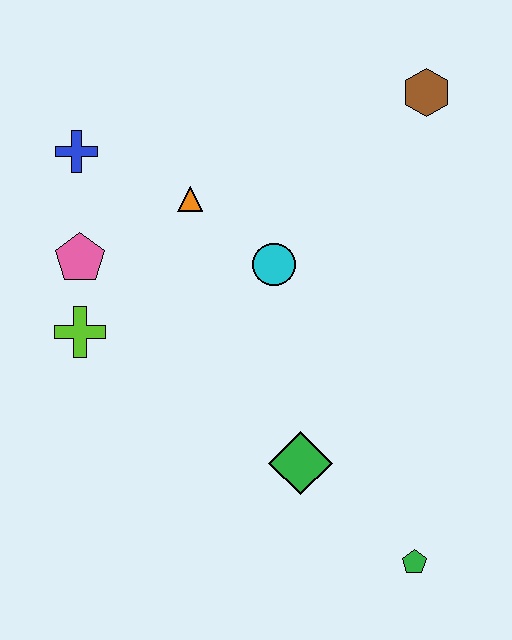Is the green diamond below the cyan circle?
Yes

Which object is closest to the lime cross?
The pink pentagon is closest to the lime cross.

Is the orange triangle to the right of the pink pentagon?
Yes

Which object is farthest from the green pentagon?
The blue cross is farthest from the green pentagon.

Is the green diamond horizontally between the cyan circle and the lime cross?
No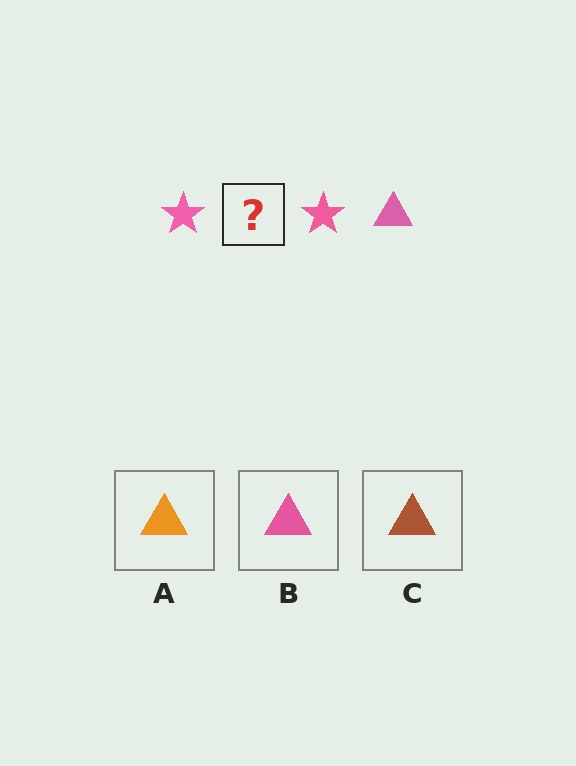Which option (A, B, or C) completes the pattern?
B.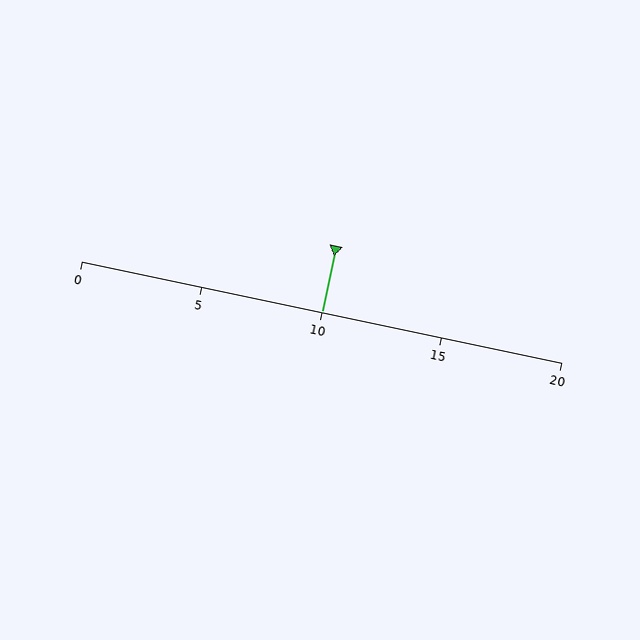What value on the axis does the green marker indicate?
The marker indicates approximately 10.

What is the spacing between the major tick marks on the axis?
The major ticks are spaced 5 apart.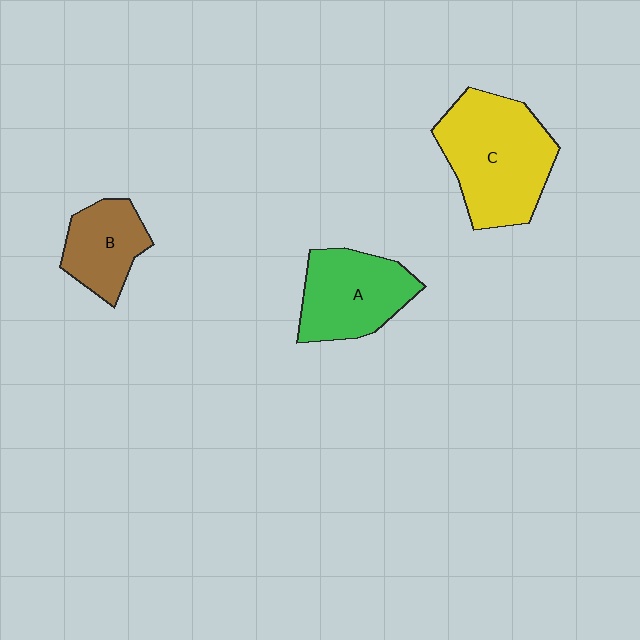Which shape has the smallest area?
Shape B (brown).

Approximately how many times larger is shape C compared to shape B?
Approximately 1.9 times.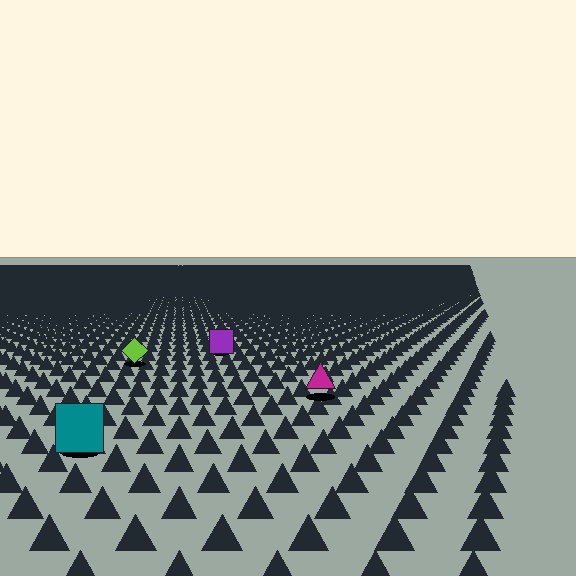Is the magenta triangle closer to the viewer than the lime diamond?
Yes. The magenta triangle is closer — you can tell from the texture gradient: the ground texture is coarser near it.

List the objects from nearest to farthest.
From nearest to farthest: the teal square, the magenta triangle, the lime diamond, the purple square.